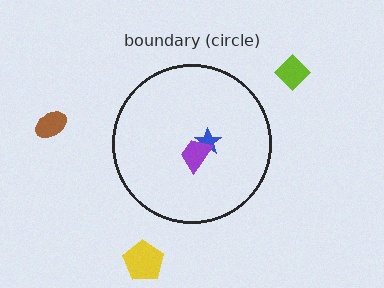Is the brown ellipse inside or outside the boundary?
Outside.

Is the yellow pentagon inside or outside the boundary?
Outside.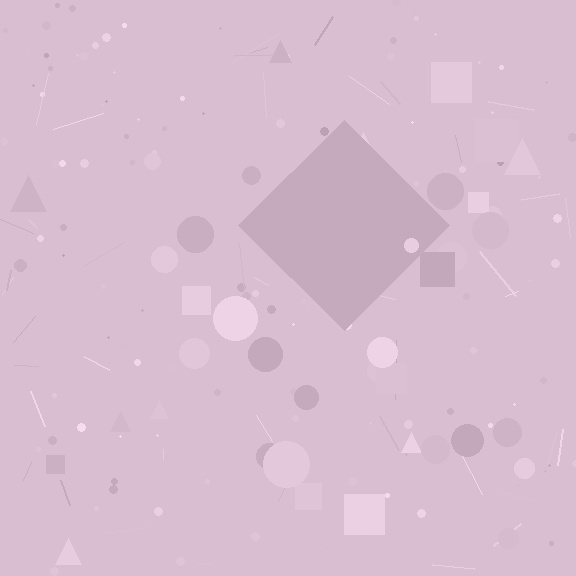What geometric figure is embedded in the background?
A diamond is embedded in the background.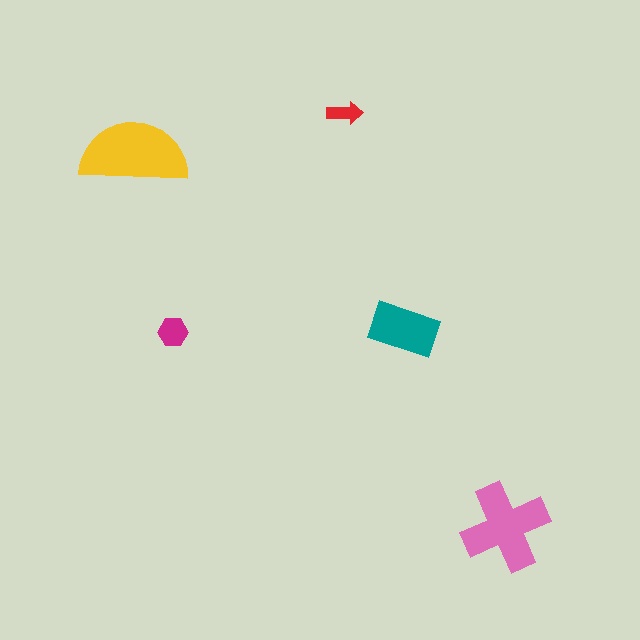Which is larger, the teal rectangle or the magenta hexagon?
The teal rectangle.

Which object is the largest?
The yellow semicircle.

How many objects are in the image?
There are 5 objects in the image.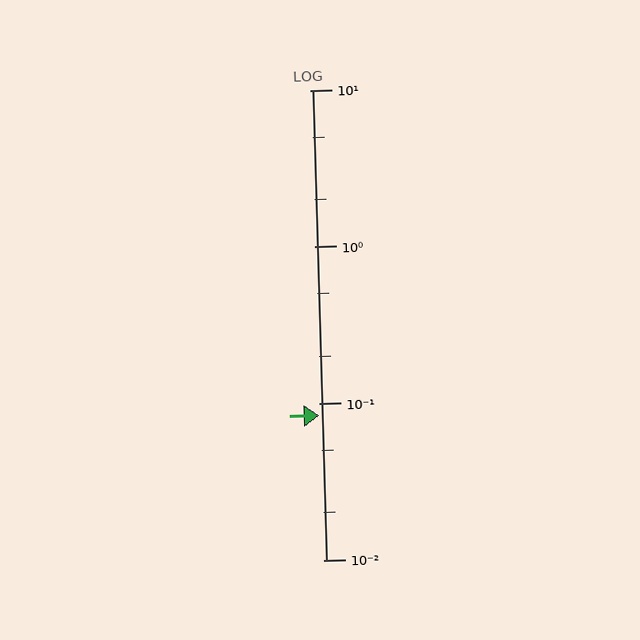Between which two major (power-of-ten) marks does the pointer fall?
The pointer is between 0.01 and 0.1.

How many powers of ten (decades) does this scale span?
The scale spans 3 decades, from 0.01 to 10.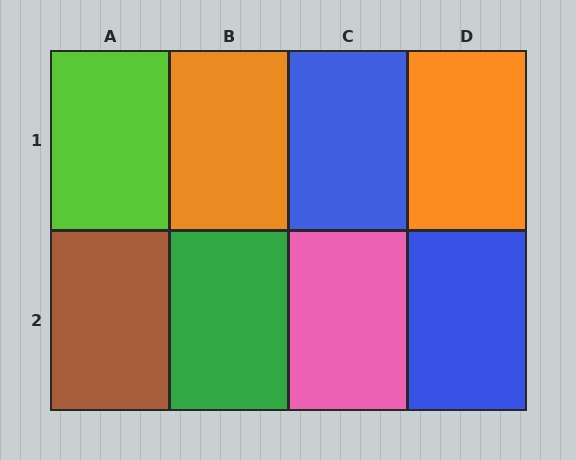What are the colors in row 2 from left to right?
Brown, green, pink, blue.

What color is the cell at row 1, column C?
Blue.